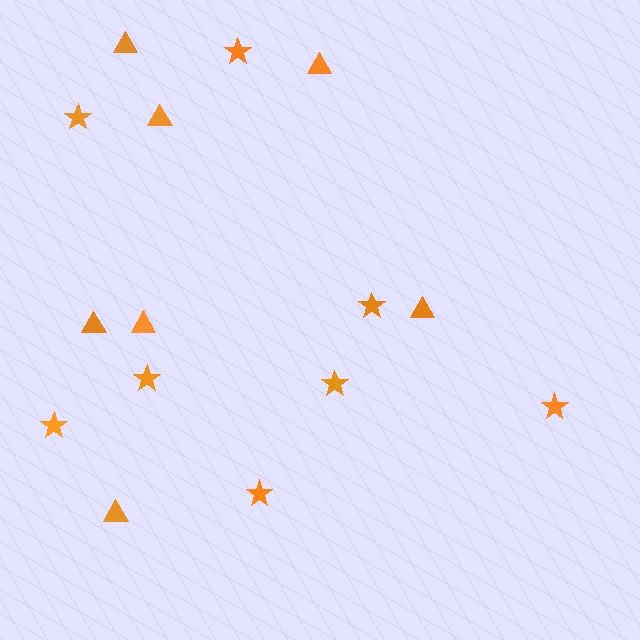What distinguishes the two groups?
There are 2 groups: one group of stars (8) and one group of triangles (7).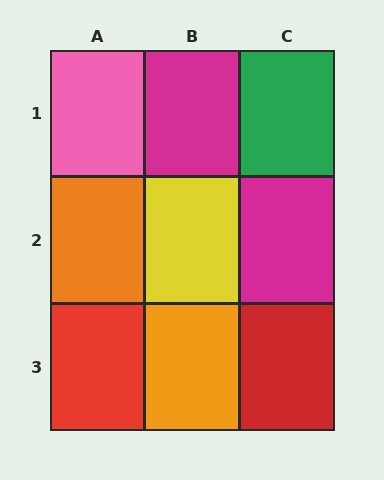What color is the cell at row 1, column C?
Green.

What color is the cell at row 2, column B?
Yellow.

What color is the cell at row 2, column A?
Orange.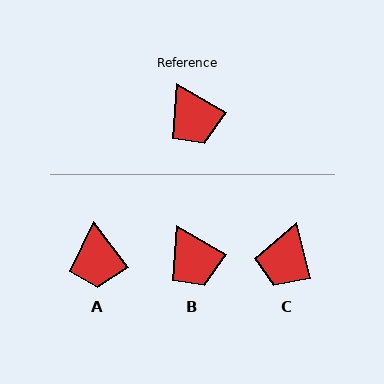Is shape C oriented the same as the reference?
No, it is off by about 45 degrees.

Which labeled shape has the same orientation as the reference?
B.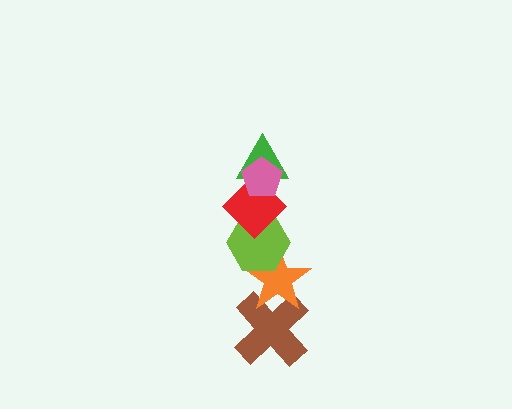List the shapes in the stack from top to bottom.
From top to bottom: the pink pentagon, the green triangle, the red diamond, the lime hexagon, the orange star, the brown cross.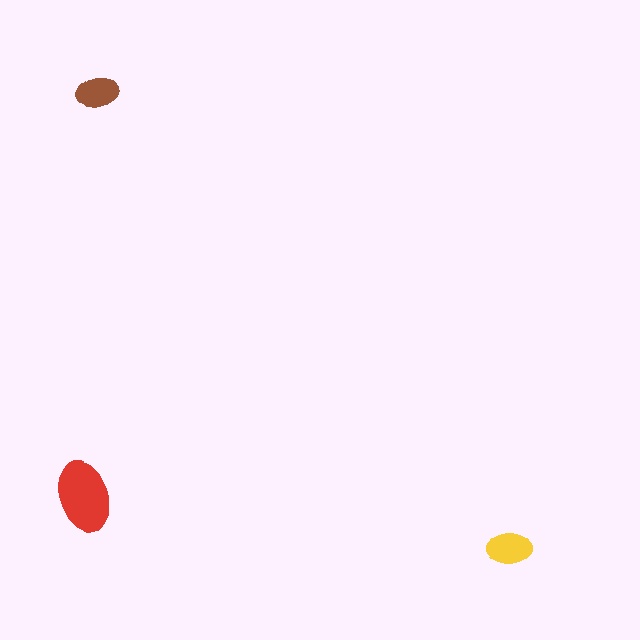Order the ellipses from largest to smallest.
the red one, the yellow one, the brown one.